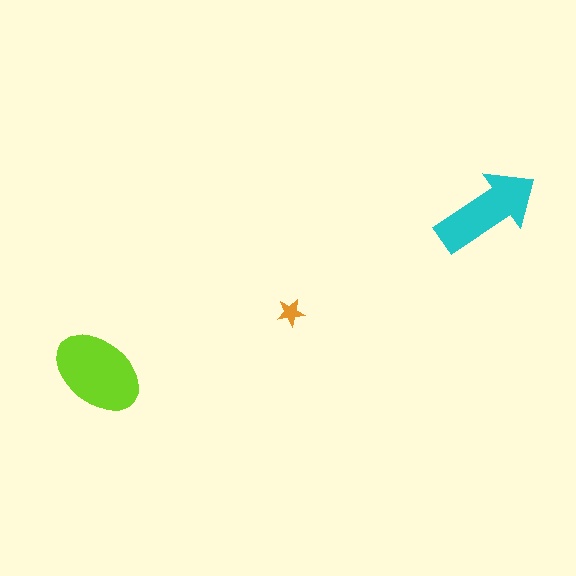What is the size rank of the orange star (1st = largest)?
3rd.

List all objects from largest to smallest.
The lime ellipse, the cyan arrow, the orange star.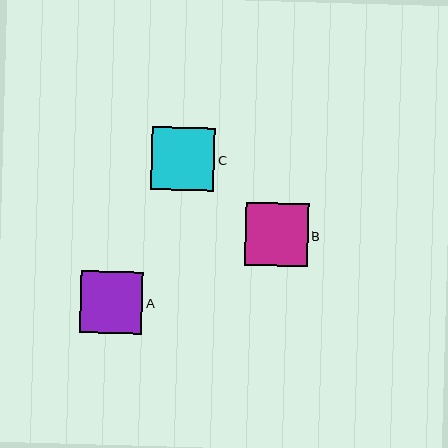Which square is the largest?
Square C is the largest with a size of approximately 63 pixels.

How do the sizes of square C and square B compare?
Square C and square B are approximately the same size.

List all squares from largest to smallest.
From largest to smallest: C, B, A.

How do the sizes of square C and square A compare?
Square C and square A are approximately the same size.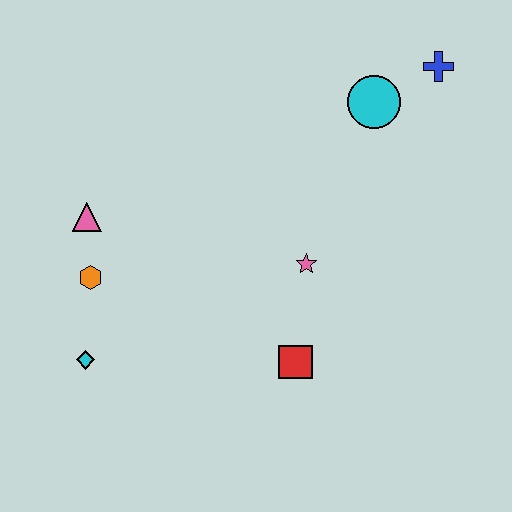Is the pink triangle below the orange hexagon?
No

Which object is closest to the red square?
The pink star is closest to the red square.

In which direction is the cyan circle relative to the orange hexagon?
The cyan circle is to the right of the orange hexagon.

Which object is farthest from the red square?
The blue cross is farthest from the red square.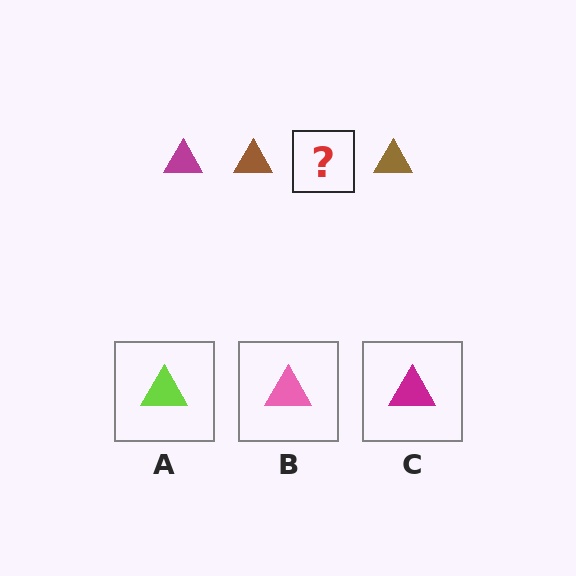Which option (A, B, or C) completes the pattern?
C.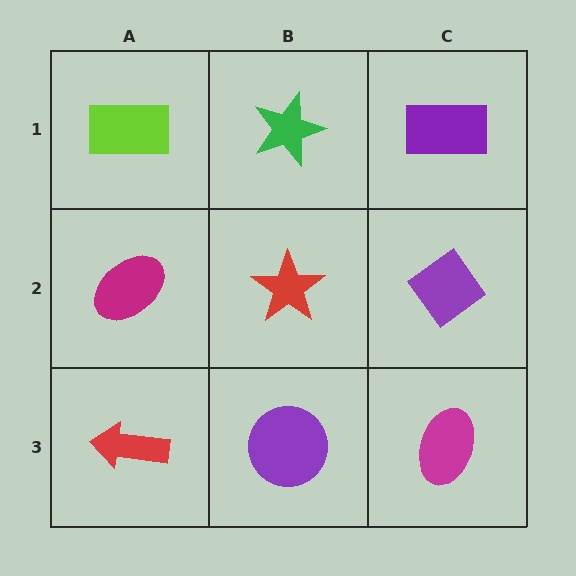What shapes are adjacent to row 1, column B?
A red star (row 2, column B), a lime rectangle (row 1, column A), a purple rectangle (row 1, column C).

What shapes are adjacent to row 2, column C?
A purple rectangle (row 1, column C), a magenta ellipse (row 3, column C), a red star (row 2, column B).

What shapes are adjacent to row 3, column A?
A magenta ellipse (row 2, column A), a purple circle (row 3, column B).